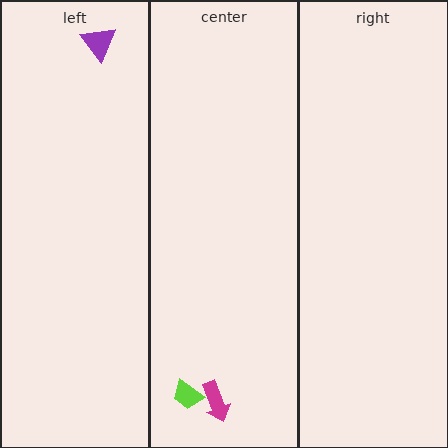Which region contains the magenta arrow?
The center region.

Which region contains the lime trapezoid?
The center region.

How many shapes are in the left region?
1.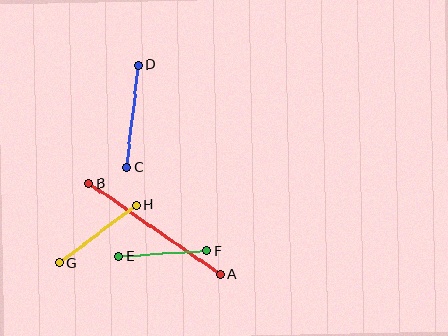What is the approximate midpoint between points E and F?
The midpoint is at approximately (162, 254) pixels.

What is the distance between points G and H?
The distance is approximately 96 pixels.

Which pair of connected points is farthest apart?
Points A and B are farthest apart.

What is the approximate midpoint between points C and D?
The midpoint is at approximately (132, 116) pixels.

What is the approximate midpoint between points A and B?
The midpoint is at approximately (155, 229) pixels.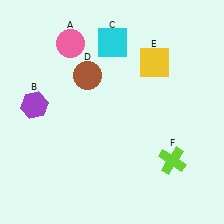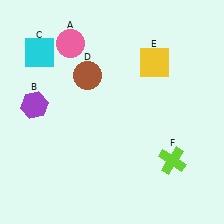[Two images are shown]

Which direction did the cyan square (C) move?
The cyan square (C) moved left.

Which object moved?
The cyan square (C) moved left.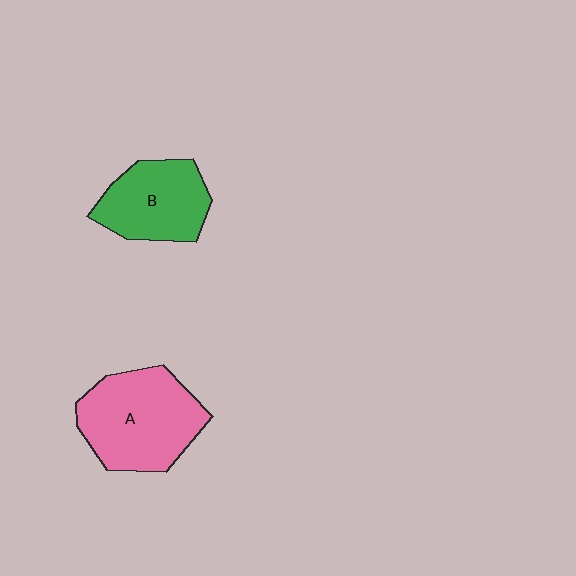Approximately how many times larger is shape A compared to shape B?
Approximately 1.3 times.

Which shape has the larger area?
Shape A (pink).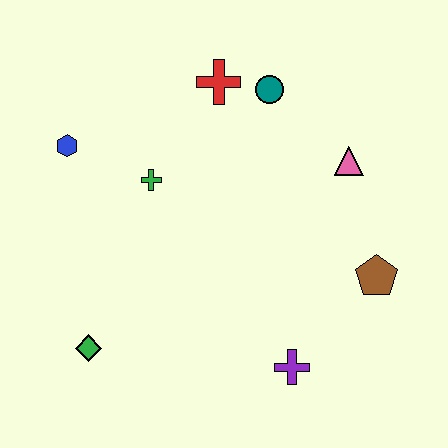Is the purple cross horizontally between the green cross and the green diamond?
No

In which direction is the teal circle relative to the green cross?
The teal circle is to the right of the green cross.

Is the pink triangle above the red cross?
No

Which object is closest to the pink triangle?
The teal circle is closest to the pink triangle.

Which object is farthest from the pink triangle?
The green diamond is farthest from the pink triangle.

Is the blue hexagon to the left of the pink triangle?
Yes